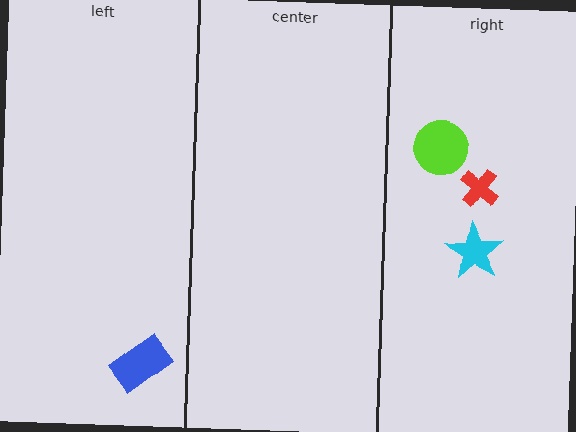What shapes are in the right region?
The lime circle, the cyan star, the red cross.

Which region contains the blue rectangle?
The left region.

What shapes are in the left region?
The blue rectangle.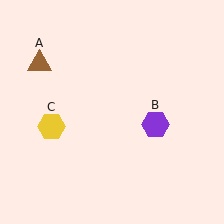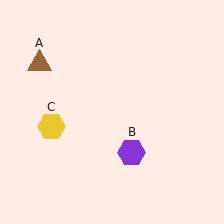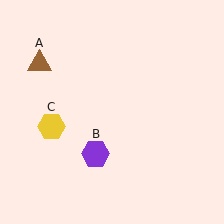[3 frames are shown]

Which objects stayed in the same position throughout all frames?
Brown triangle (object A) and yellow hexagon (object C) remained stationary.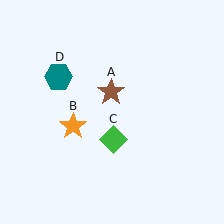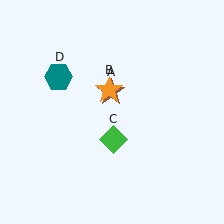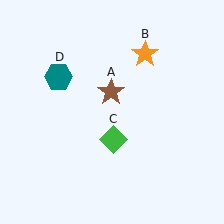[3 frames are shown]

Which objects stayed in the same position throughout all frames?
Brown star (object A) and green diamond (object C) and teal hexagon (object D) remained stationary.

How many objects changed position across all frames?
1 object changed position: orange star (object B).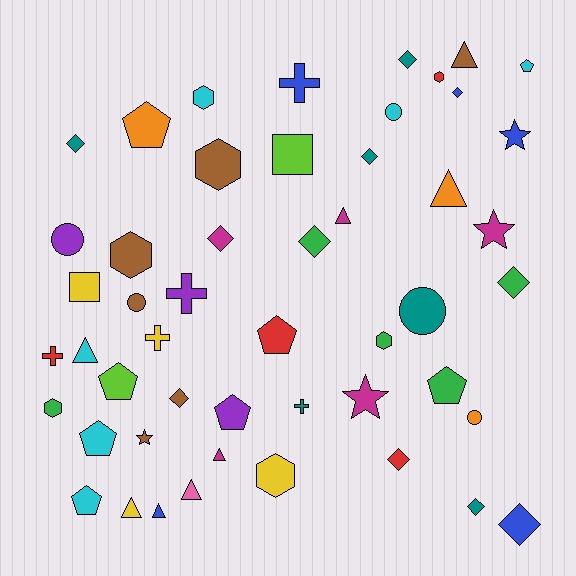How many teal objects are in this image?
There are 6 teal objects.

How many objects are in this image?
There are 50 objects.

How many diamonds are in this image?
There are 11 diamonds.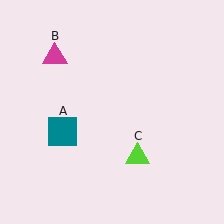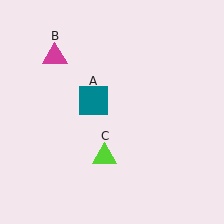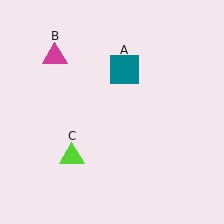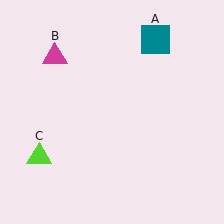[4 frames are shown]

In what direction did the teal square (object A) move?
The teal square (object A) moved up and to the right.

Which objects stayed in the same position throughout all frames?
Magenta triangle (object B) remained stationary.